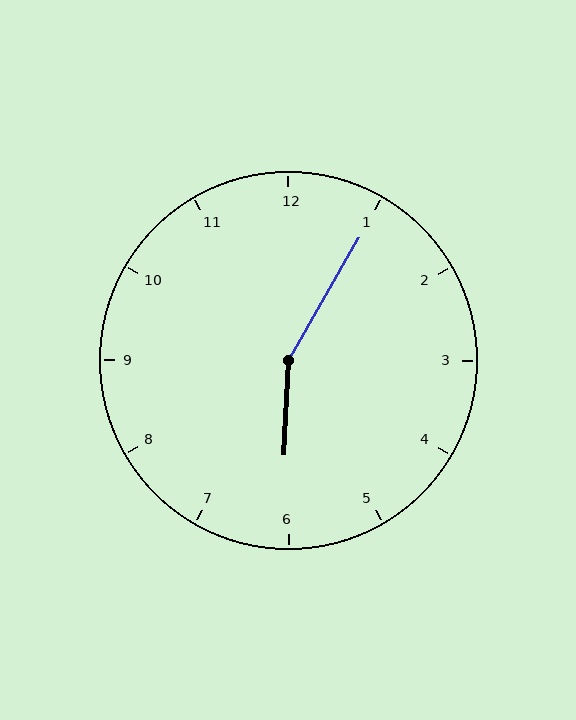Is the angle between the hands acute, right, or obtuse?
It is obtuse.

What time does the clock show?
6:05.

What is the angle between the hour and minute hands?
Approximately 152 degrees.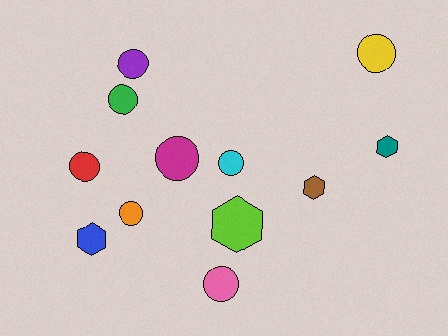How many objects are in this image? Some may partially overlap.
There are 12 objects.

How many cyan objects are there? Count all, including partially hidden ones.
There is 1 cyan object.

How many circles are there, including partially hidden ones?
There are 8 circles.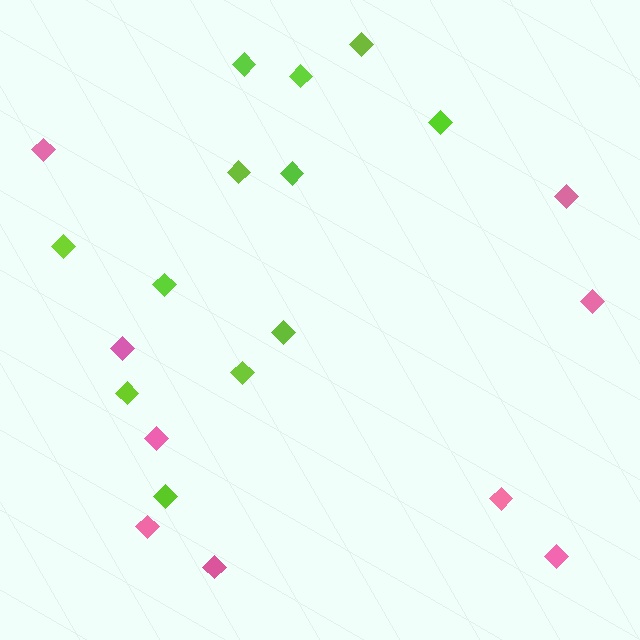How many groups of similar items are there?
There are 2 groups: one group of pink diamonds (9) and one group of lime diamonds (12).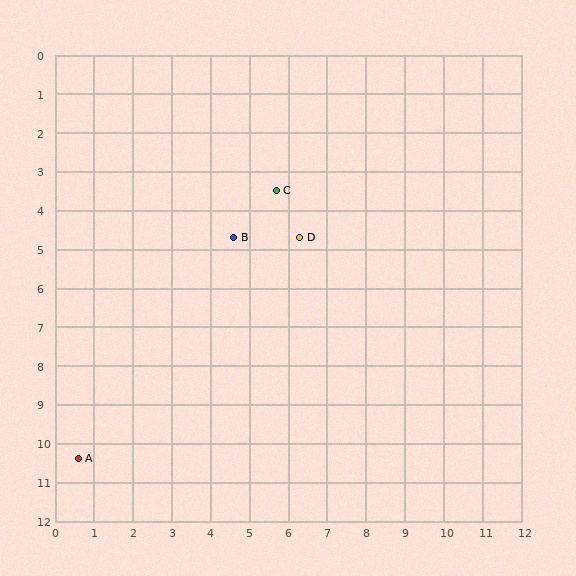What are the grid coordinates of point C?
Point C is at approximately (5.7, 3.5).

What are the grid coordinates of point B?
Point B is at approximately (4.6, 4.7).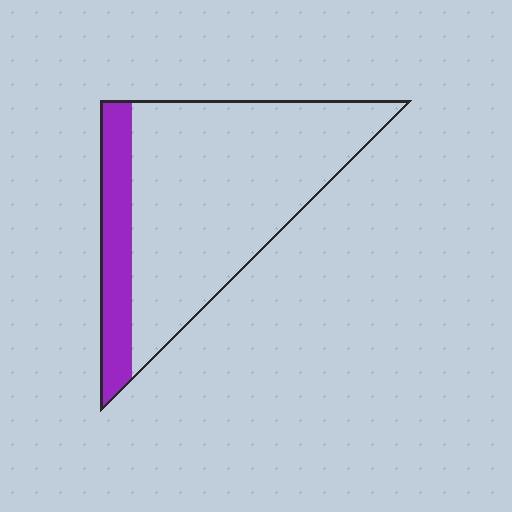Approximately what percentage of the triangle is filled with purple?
Approximately 20%.